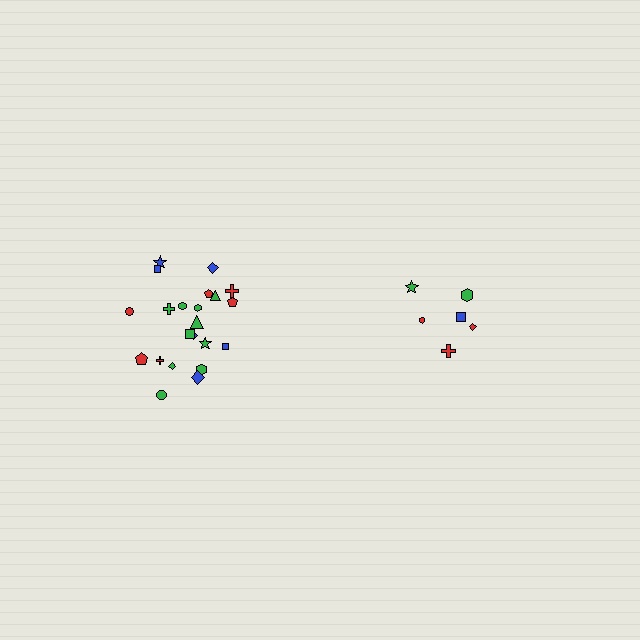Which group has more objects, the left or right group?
The left group.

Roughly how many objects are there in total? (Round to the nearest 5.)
Roughly 30 objects in total.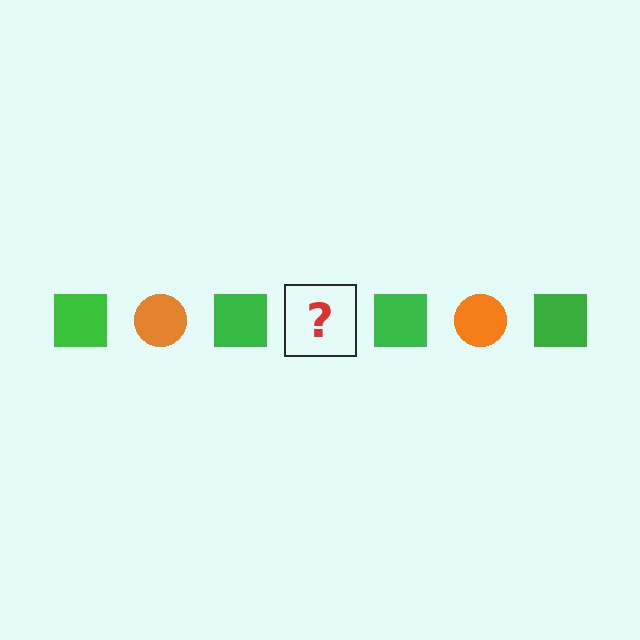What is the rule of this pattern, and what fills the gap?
The rule is that the pattern alternates between green square and orange circle. The gap should be filled with an orange circle.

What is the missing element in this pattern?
The missing element is an orange circle.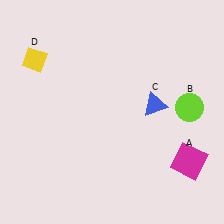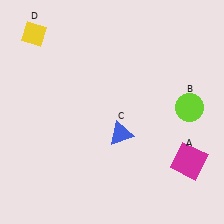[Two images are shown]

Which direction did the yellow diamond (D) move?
The yellow diamond (D) moved up.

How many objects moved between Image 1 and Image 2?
2 objects moved between the two images.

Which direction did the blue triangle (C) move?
The blue triangle (C) moved left.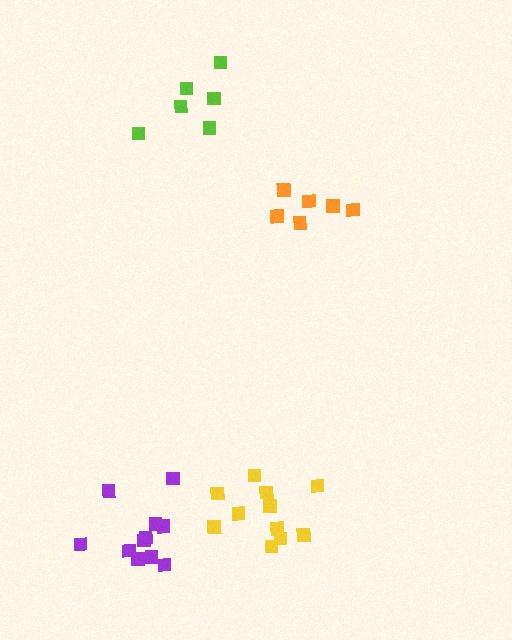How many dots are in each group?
Group 1: 6 dots, Group 2: 11 dots, Group 3: 6 dots, Group 4: 11 dots (34 total).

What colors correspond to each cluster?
The clusters are colored: orange, purple, lime, yellow.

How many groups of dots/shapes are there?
There are 4 groups.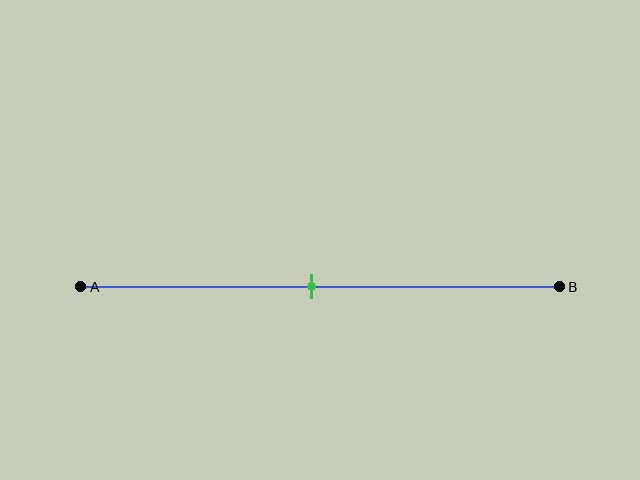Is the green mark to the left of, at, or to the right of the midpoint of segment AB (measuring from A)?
The green mark is approximately at the midpoint of segment AB.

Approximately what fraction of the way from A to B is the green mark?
The green mark is approximately 50% of the way from A to B.